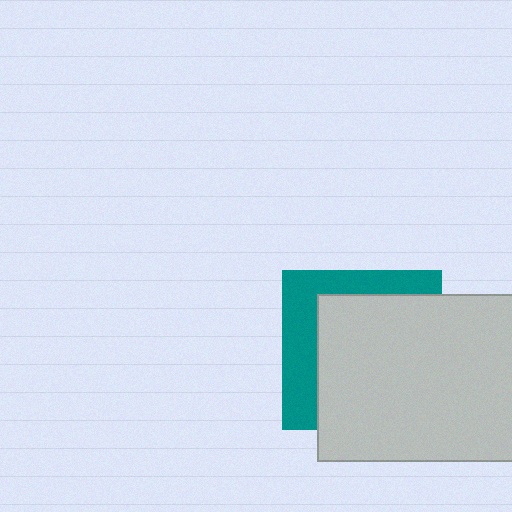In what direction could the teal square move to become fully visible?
The teal square could move toward the upper-left. That would shift it out from behind the light gray rectangle entirely.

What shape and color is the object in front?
The object in front is a light gray rectangle.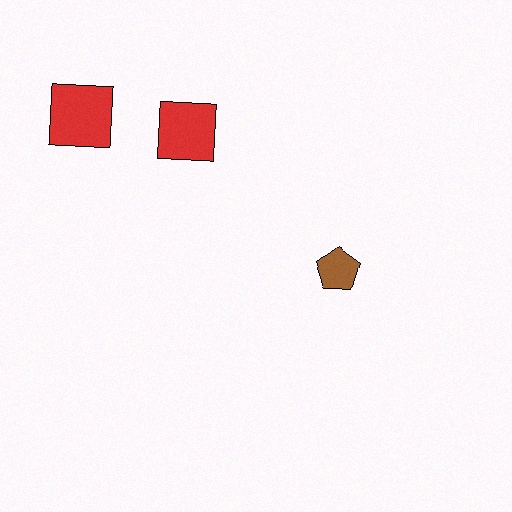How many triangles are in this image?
There are no triangles.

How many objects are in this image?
There are 3 objects.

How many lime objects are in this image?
There are no lime objects.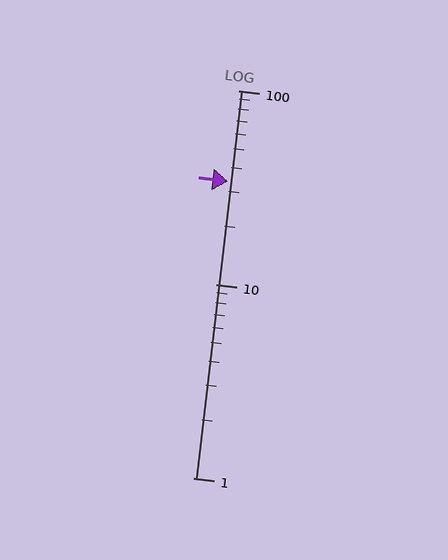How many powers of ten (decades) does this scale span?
The scale spans 2 decades, from 1 to 100.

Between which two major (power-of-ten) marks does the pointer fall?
The pointer is between 10 and 100.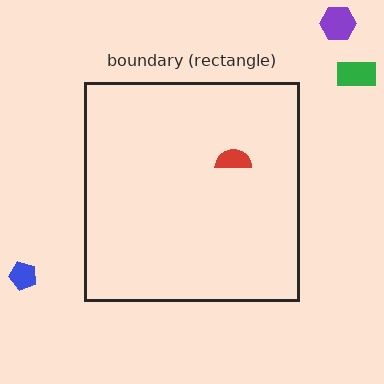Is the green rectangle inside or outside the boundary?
Outside.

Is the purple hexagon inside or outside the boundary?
Outside.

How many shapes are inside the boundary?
1 inside, 3 outside.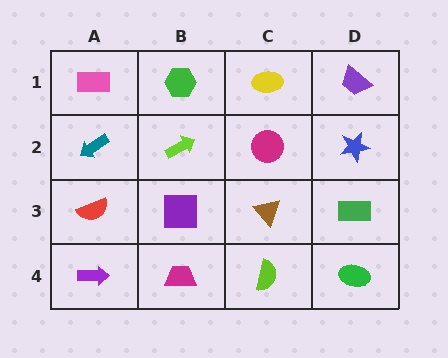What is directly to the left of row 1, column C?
A green hexagon.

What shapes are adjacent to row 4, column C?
A brown triangle (row 3, column C), a magenta trapezoid (row 4, column B), a green ellipse (row 4, column D).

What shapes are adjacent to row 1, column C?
A magenta circle (row 2, column C), a green hexagon (row 1, column B), a purple trapezoid (row 1, column D).